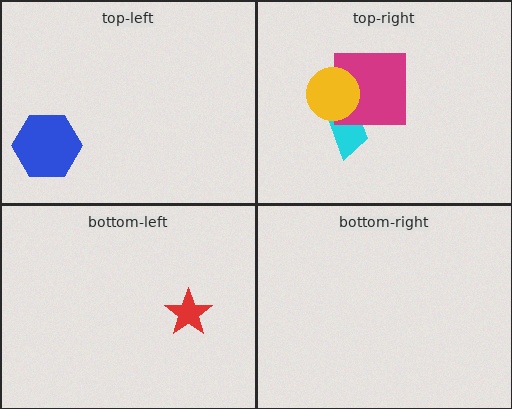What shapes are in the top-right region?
The cyan trapezoid, the magenta square, the yellow circle.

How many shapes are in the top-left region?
1.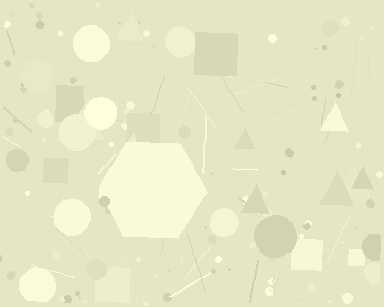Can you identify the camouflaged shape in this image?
The camouflaged shape is a hexagon.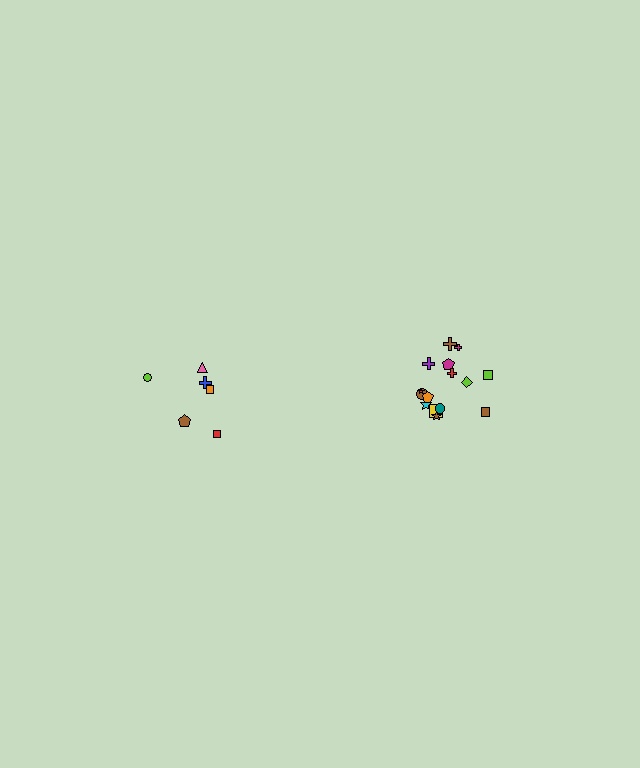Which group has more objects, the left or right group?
The right group.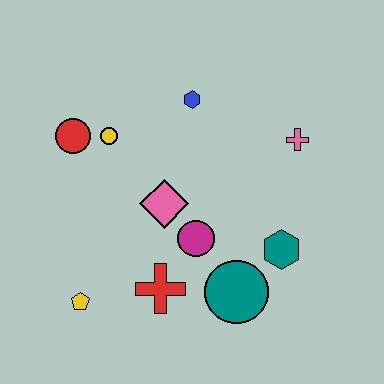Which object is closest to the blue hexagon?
The yellow circle is closest to the blue hexagon.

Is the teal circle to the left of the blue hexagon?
No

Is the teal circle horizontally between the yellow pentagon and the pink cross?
Yes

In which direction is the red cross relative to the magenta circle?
The red cross is below the magenta circle.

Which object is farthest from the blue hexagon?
The yellow pentagon is farthest from the blue hexagon.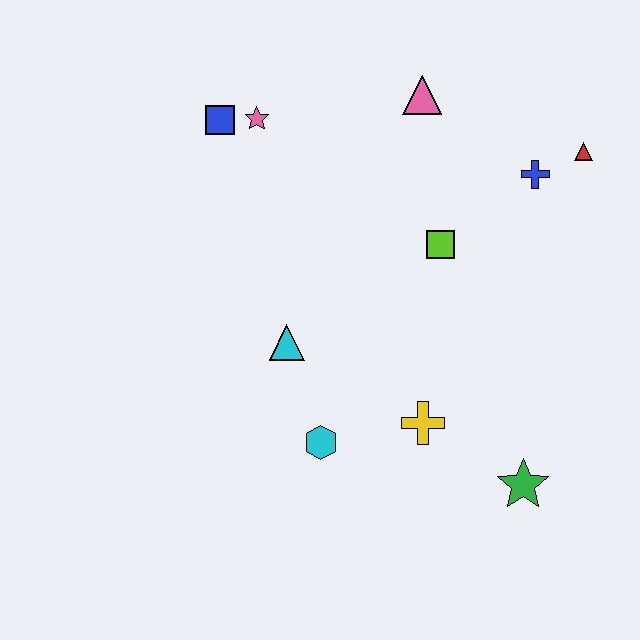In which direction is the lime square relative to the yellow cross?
The lime square is above the yellow cross.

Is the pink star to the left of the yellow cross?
Yes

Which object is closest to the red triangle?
The blue cross is closest to the red triangle.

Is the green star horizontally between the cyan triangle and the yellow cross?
No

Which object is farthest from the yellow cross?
The blue square is farthest from the yellow cross.